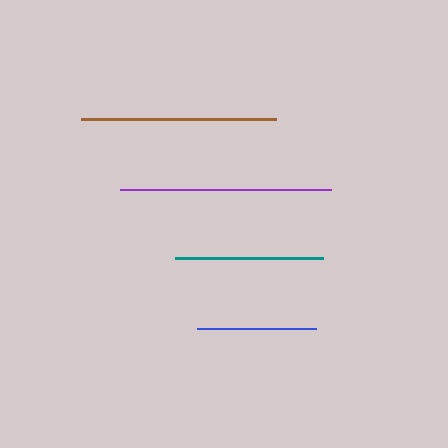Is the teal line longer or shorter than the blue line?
The teal line is longer than the blue line.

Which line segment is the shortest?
The blue line is the shortest at approximately 119 pixels.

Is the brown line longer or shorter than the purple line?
The purple line is longer than the brown line.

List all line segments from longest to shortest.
From longest to shortest: purple, brown, teal, blue.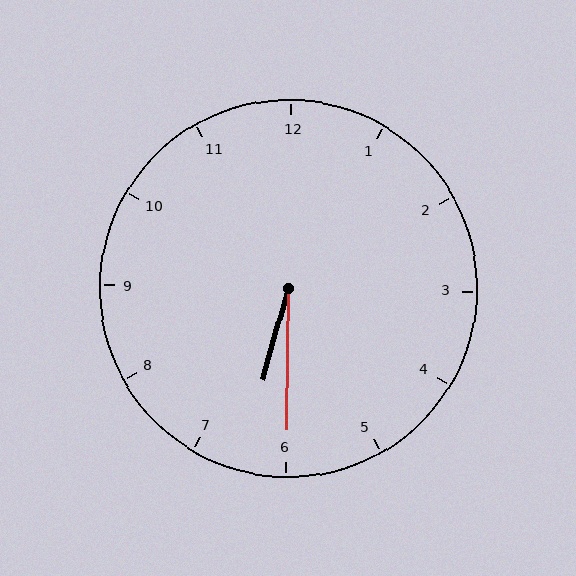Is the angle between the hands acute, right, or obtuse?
It is acute.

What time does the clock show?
6:30.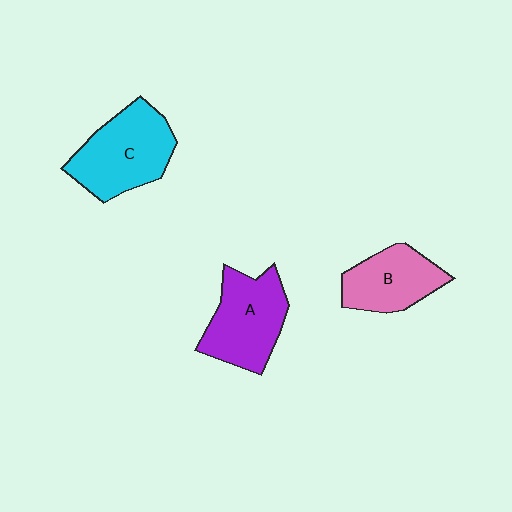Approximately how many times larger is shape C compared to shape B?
Approximately 1.3 times.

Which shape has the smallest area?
Shape B (pink).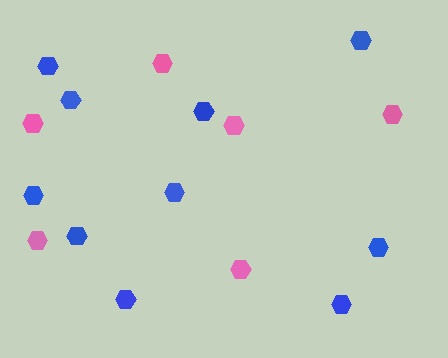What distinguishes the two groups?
There are 2 groups: one group of blue hexagons (10) and one group of pink hexagons (6).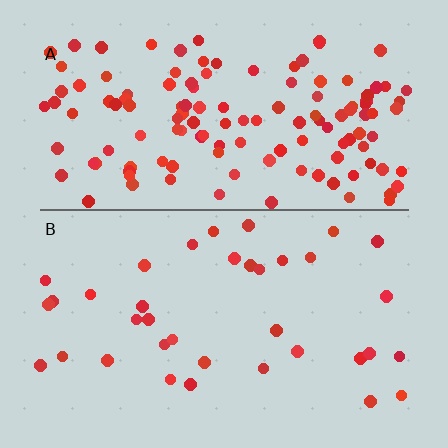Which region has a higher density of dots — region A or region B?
A (the top).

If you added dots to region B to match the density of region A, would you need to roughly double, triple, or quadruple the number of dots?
Approximately quadruple.